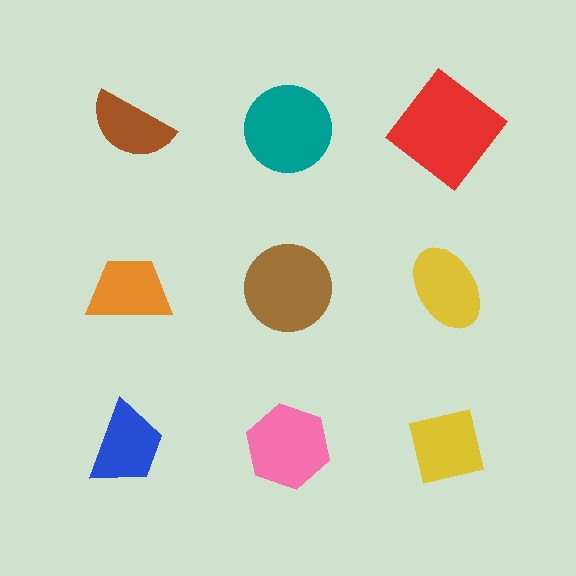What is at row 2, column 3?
A yellow ellipse.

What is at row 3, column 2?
A pink hexagon.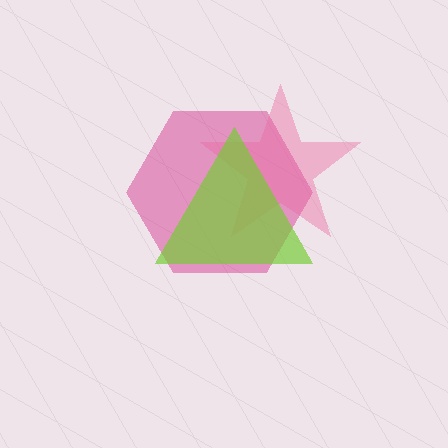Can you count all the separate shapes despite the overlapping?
Yes, there are 3 separate shapes.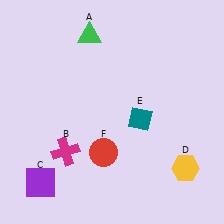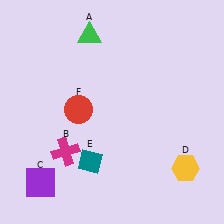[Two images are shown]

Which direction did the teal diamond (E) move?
The teal diamond (E) moved left.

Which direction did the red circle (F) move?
The red circle (F) moved up.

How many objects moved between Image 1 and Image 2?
2 objects moved between the two images.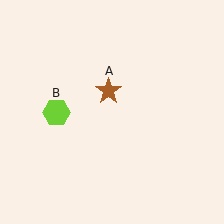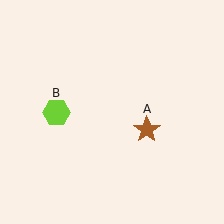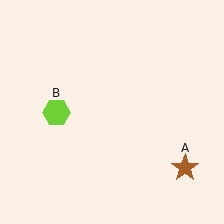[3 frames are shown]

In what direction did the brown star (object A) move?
The brown star (object A) moved down and to the right.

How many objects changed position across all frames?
1 object changed position: brown star (object A).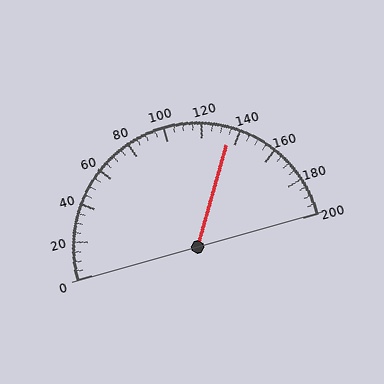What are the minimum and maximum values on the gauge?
The gauge ranges from 0 to 200.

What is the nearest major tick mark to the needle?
The nearest major tick mark is 140.